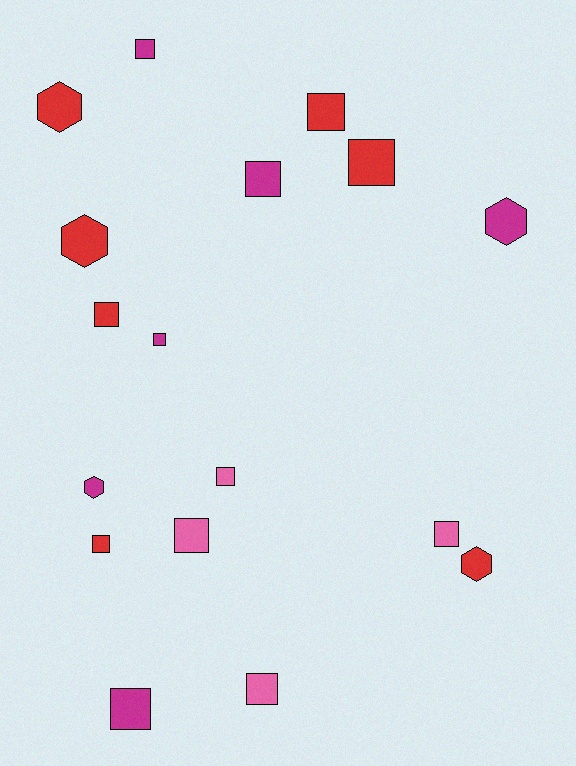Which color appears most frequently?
Red, with 7 objects.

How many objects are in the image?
There are 17 objects.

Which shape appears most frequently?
Square, with 12 objects.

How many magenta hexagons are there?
There are 2 magenta hexagons.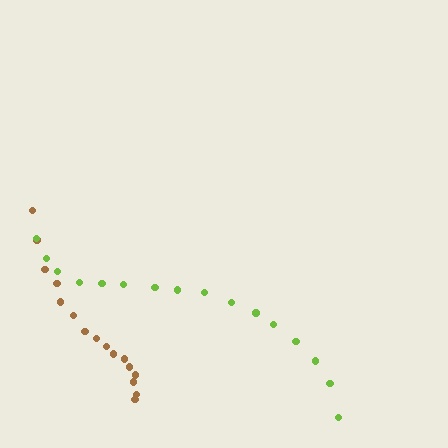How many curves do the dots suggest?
There are 2 distinct paths.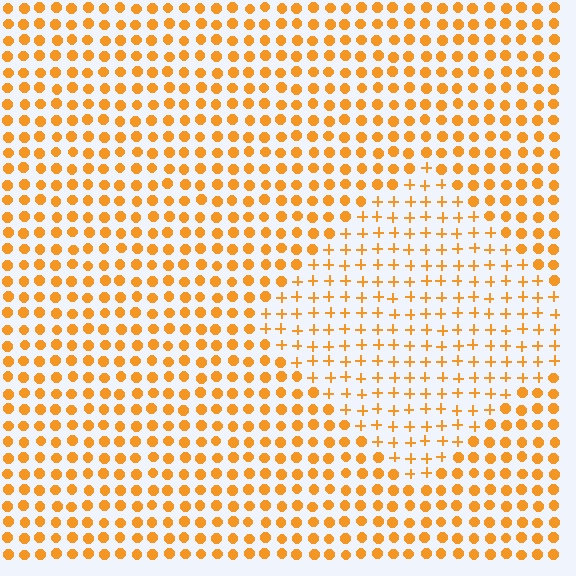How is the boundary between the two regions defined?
The boundary is defined by a change in element shape: plus signs inside vs. circles outside. All elements share the same color and spacing.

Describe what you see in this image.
The image is filled with small orange elements arranged in a uniform grid. A diamond-shaped region contains plus signs, while the surrounding area contains circles. The boundary is defined purely by the change in element shape.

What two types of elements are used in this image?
The image uses plus signs inside the diamond region and circles outside it.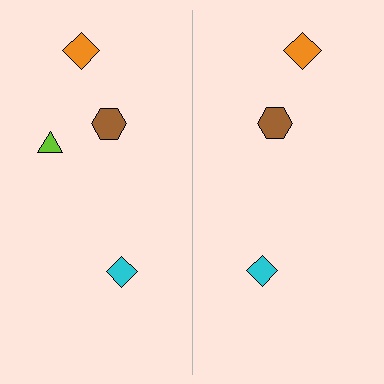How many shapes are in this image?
There are 7 shapes in this image.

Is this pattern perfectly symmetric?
No, the pattern is not perfectly symmetric. A lime triangle is missing from the right side.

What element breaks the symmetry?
A lime triangle is missing from the right side.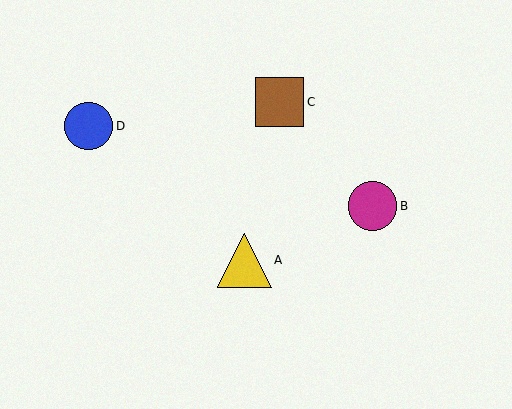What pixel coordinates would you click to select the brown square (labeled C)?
Click at (279, 102) to select the brown square C.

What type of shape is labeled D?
Shape D is a blue circle.